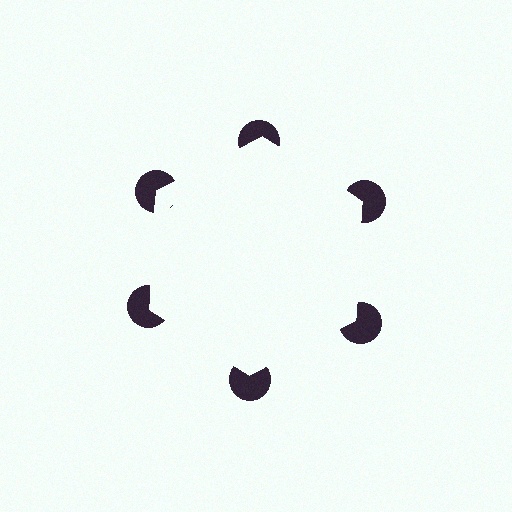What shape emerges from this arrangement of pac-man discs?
An illusory hexagon — its edges are inferred from the aligned wedge cuts in the pac-man discs, not physically drawn.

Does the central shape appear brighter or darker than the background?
It typically appears slightly brighter than the background, even though no actual brightness change is drawn.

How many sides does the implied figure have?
6 sides.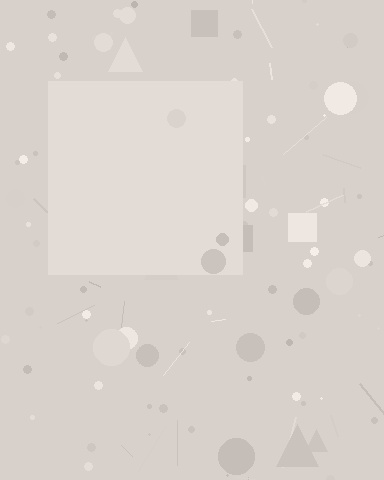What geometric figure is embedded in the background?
A square is embedded in the background.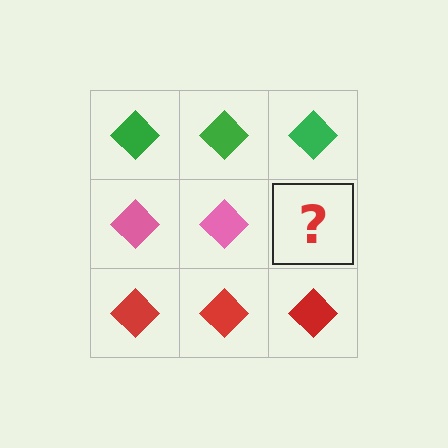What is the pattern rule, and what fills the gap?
The rule is that each row has a consistent color. The gap should be filled with a pink diamond.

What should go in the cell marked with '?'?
The missing cell should contain a pink diamond.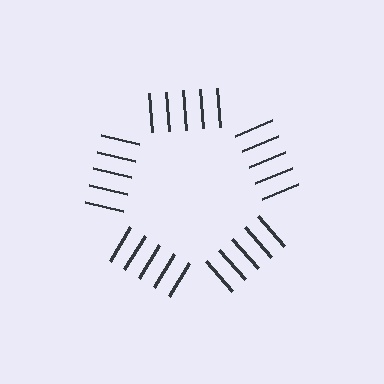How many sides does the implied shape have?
5 sides — the line-ends trace a pentagon.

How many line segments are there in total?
25 — 5 along each of the 5 edges.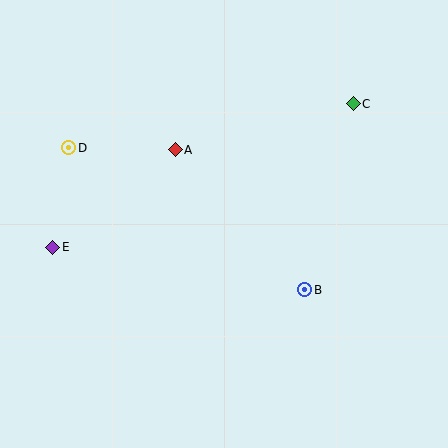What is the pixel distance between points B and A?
The distance between B and A is 191 pixels.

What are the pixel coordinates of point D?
Point D is at (69, 148).